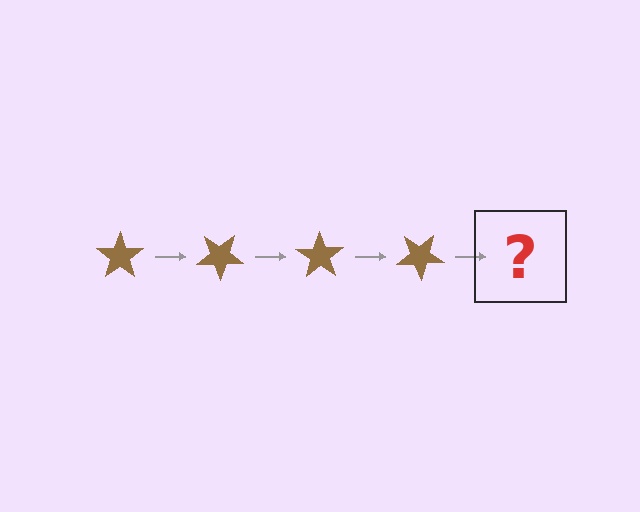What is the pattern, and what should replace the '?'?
The pattern is that the star rotates 35 degrees each step. The '?' should be a brown star rotated 140 degrees.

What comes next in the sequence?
The next element should be a brown star rotated 140 degrees.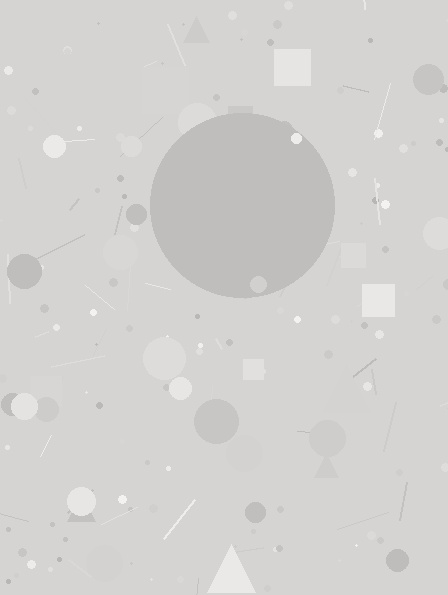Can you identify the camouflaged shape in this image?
The camouflaged shape is a circle.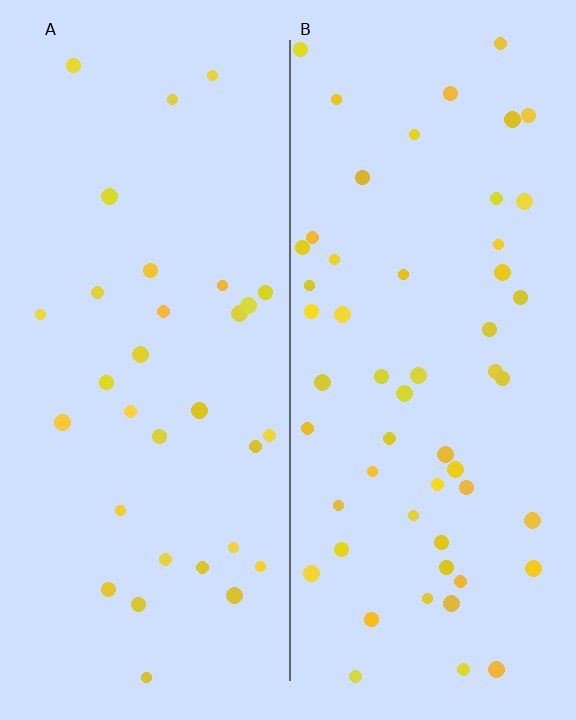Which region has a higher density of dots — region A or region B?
B (the right).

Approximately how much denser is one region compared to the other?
Approximately 1.7× — region B over region A.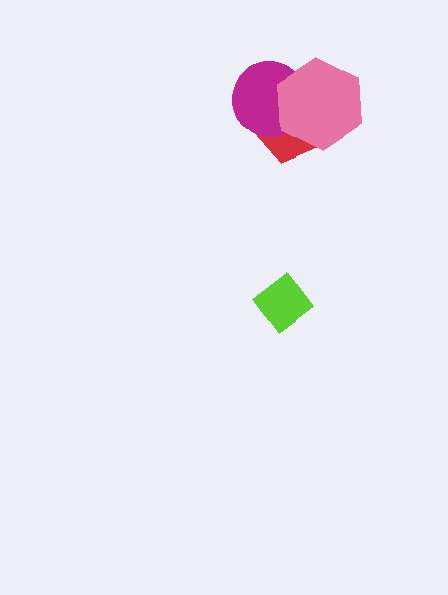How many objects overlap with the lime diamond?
0 objects overlap with the lime diamond.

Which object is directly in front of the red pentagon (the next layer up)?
The magenta circle is directly in front of the red pentagon.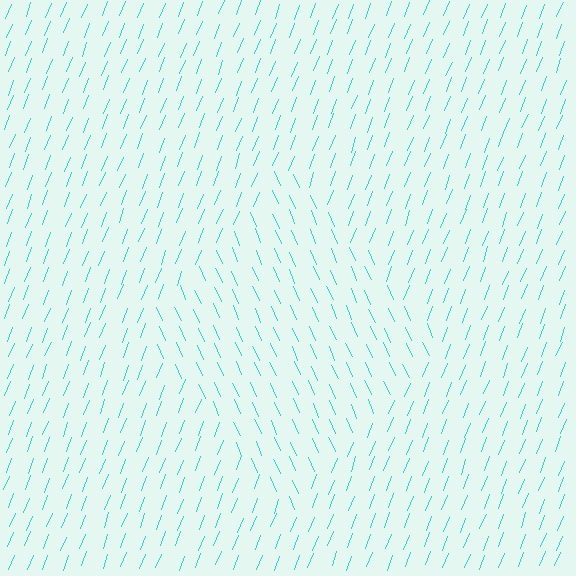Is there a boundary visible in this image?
Yes, there is a texture boundary formed by a change in line orientation.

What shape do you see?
I see a diamond.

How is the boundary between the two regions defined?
The boundary is defined purely by a change in line orientation (approximately 45 degrees difference). All lines are the same color and thickness.